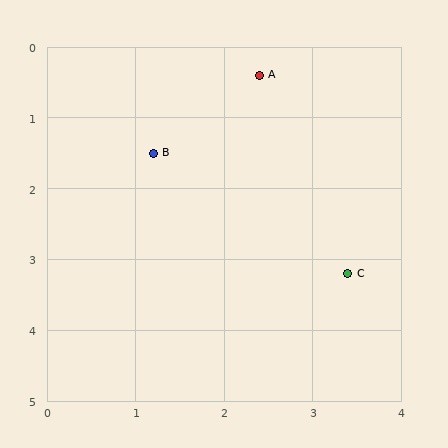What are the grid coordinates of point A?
Point A is at approximately (2.4, 0.4).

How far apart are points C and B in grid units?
Points C and B are about 2.8 grid units apart.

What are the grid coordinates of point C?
Point C is at approximately (3.4, 3.2).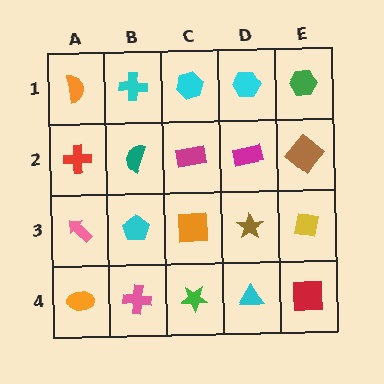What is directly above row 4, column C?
An orange square.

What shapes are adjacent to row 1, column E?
A brown diamond (row 2, column E), a cyan hexagon (row 1, column D).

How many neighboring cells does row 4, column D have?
3.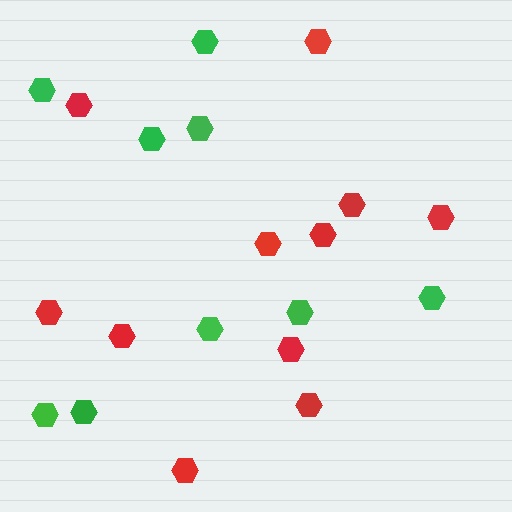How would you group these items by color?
There are 2 groups: one group of red hexagons (11) and one group of green hexagons (9).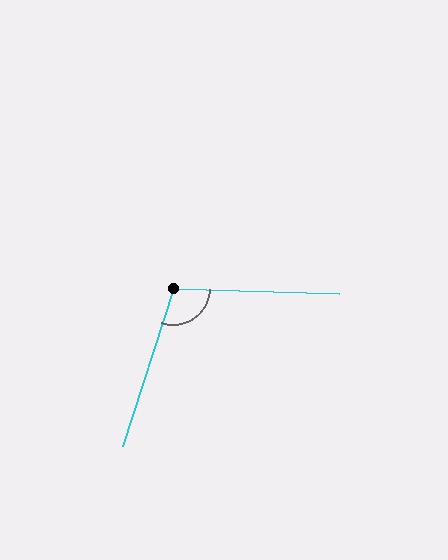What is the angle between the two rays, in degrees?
Approximately 106 degrees.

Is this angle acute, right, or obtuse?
It is obtuse.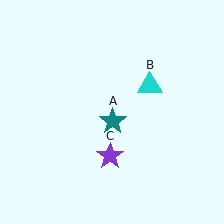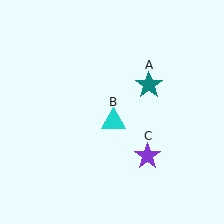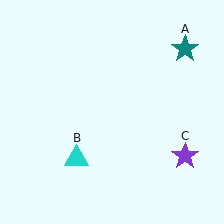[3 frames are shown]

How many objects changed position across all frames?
3 objects changed position: teal star (object A), cyan triangle (object B), purple star (object C).